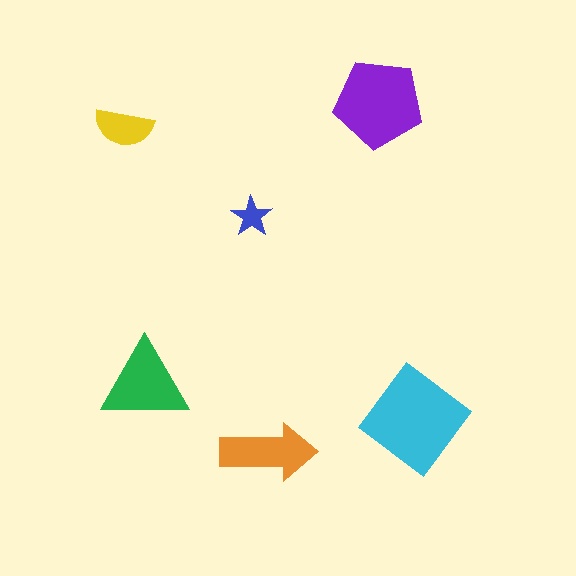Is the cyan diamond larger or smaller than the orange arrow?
Larger.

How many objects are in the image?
There are 6 objects in the image.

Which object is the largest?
The cyan diamond.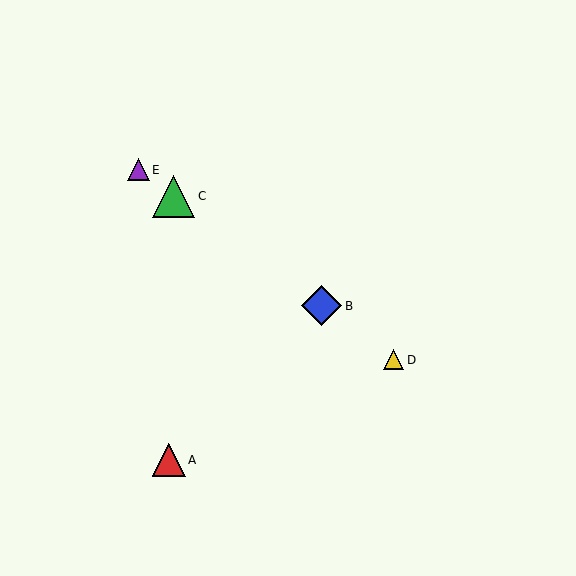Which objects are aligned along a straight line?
Objects B, C, D, E are aligned along a straight line.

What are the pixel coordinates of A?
Object A is at (169, 460).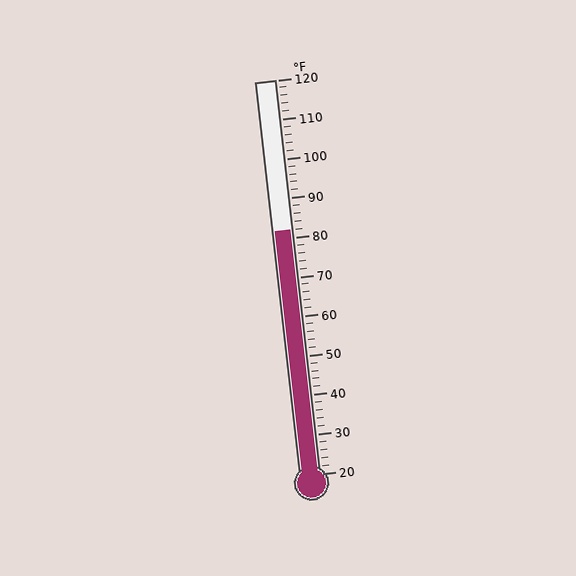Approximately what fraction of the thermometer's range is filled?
The thermometer is filled to approximately 60% of its range.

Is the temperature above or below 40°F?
The temperature is above 40°F.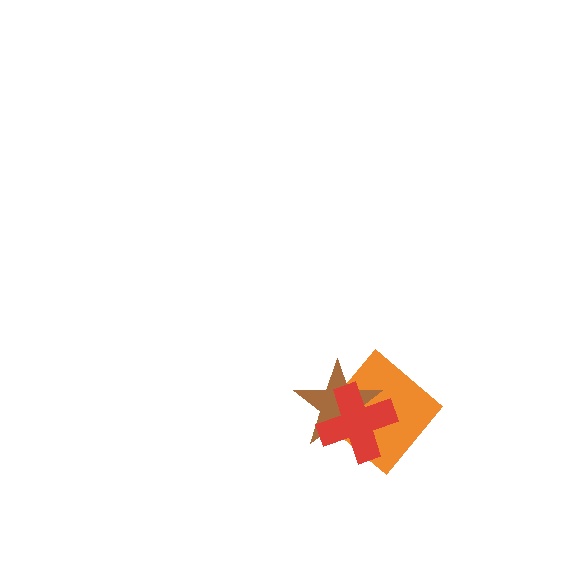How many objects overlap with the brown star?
2 objects overlap with the brown star.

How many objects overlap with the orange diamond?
2 objects overlap with the orange diamond.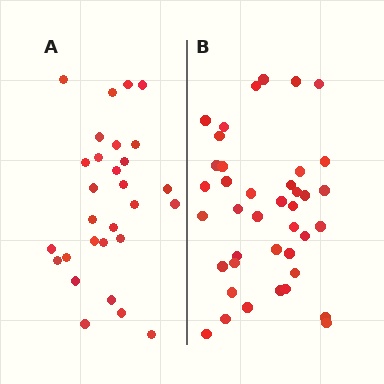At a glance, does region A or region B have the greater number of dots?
Region B (the right region) has more dots.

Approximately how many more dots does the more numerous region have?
Region B has roughly 12 or so more dots than region A.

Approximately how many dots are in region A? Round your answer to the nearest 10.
About 30 dots. (The exact count is 29, which rounds to 30.)